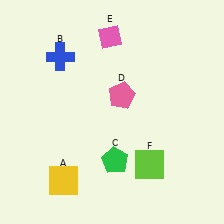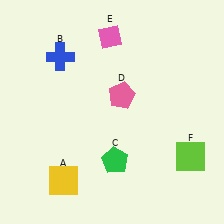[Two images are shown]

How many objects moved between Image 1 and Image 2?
1 object moved between the two images.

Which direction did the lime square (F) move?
The lime square (F) moved right.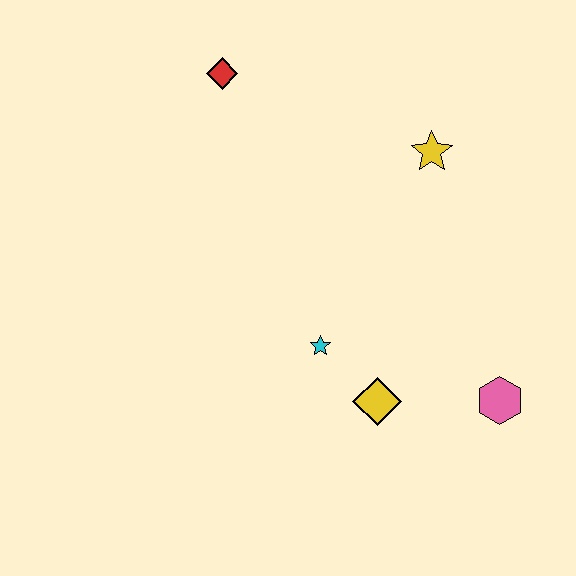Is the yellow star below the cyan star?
No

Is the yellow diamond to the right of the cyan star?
Yes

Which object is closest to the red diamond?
The yellow star is closest to the red diamond.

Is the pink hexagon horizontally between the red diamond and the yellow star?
No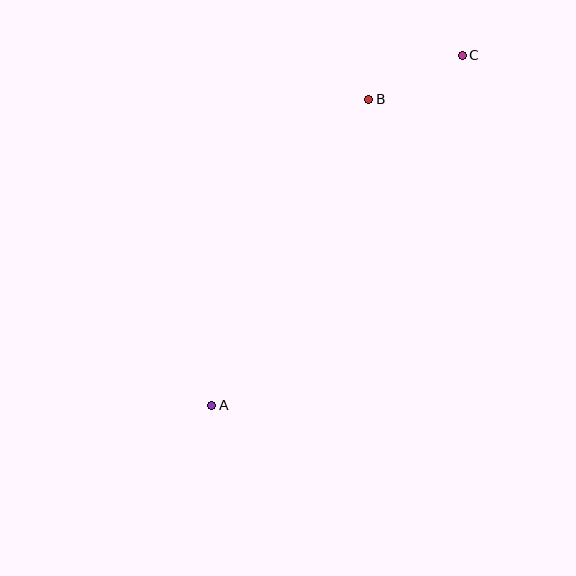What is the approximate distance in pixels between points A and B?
The distance between A and B is approximately 343 pixels.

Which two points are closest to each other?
Points B and C are closest to each other.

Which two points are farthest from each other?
Points A and C are farthest from each other.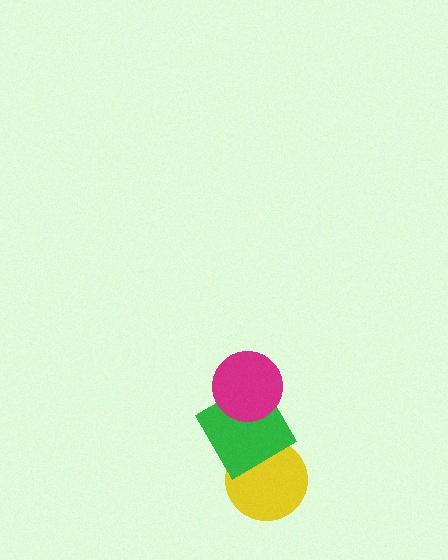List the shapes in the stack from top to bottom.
From top to bottom: the magenta circle, the green diamond, the yellow circle.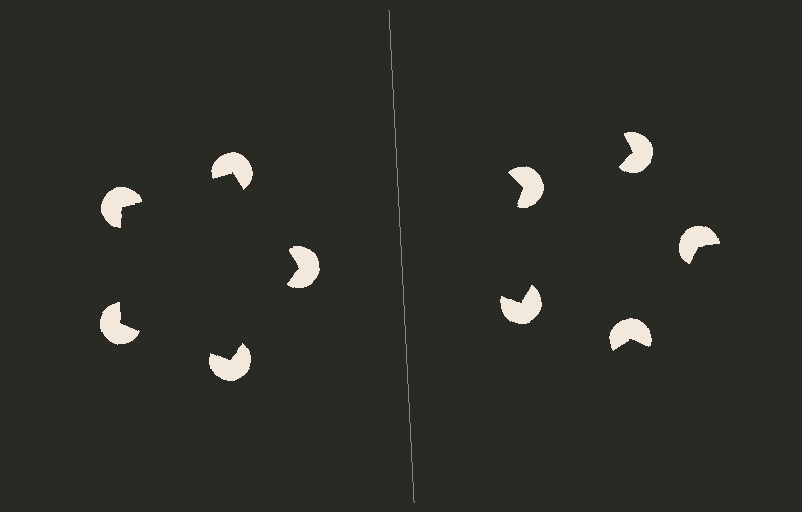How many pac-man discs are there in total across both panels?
10 — 5 on each side.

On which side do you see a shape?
An illusory pentagon appears on the left side. On the right side the wedge cuts are rotated, so no coherent shape forms.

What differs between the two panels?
The pac-man discs are positioned identically on both sides; only the wedge orientations differ. On the left they align to a pentagon; on the right they are misaligned.